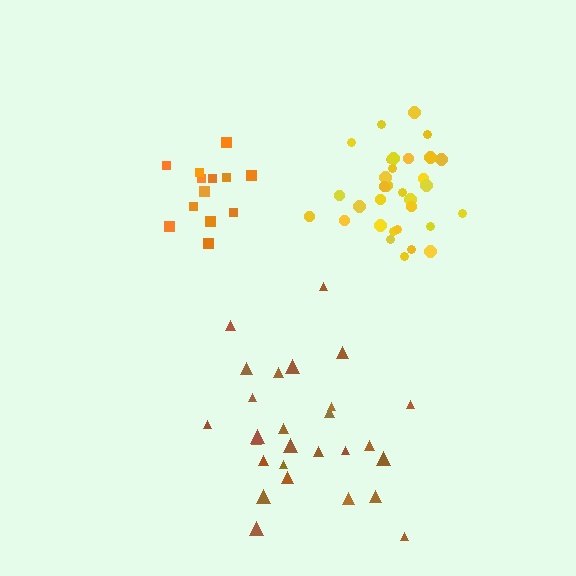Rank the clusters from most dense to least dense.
yellow, orange, brown.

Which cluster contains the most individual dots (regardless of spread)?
Yellow (32).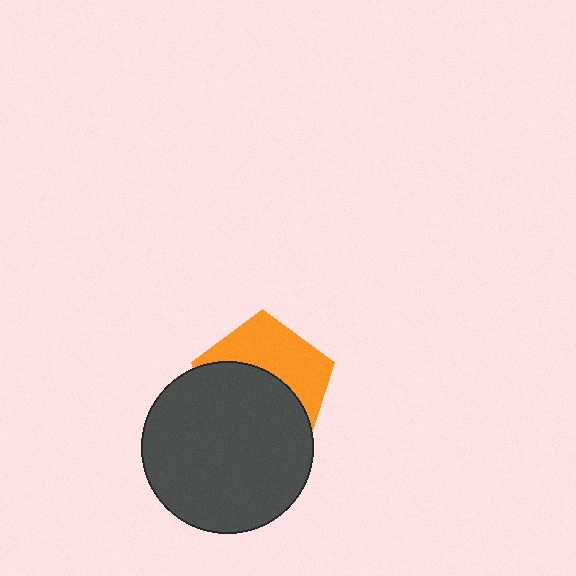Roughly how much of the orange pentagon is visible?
A small part of it is visible (roughly 44%).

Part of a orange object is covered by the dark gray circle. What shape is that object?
It is a pentagon.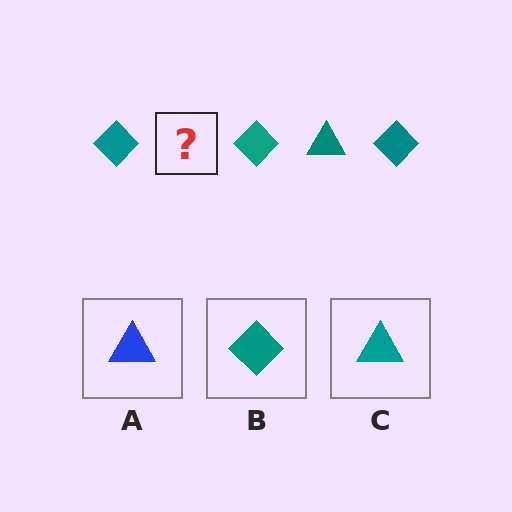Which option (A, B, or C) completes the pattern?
C.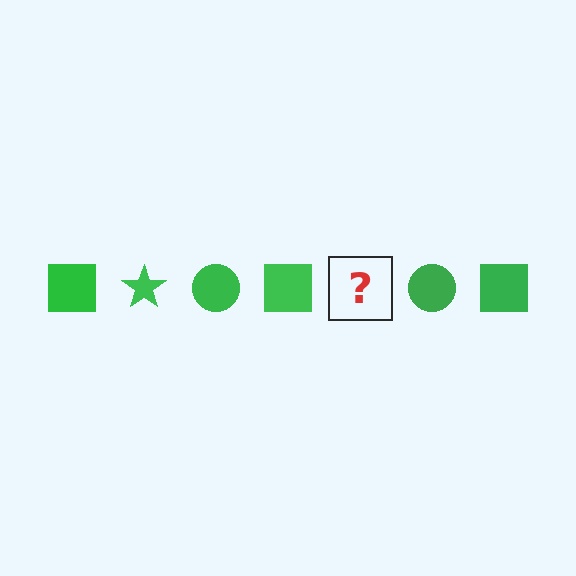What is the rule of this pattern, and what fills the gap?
The rule is that the pattern cycles through square, star, circle shapes in green. The gap should be filled with a green star.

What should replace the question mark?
The question mark should be replaced with a green star.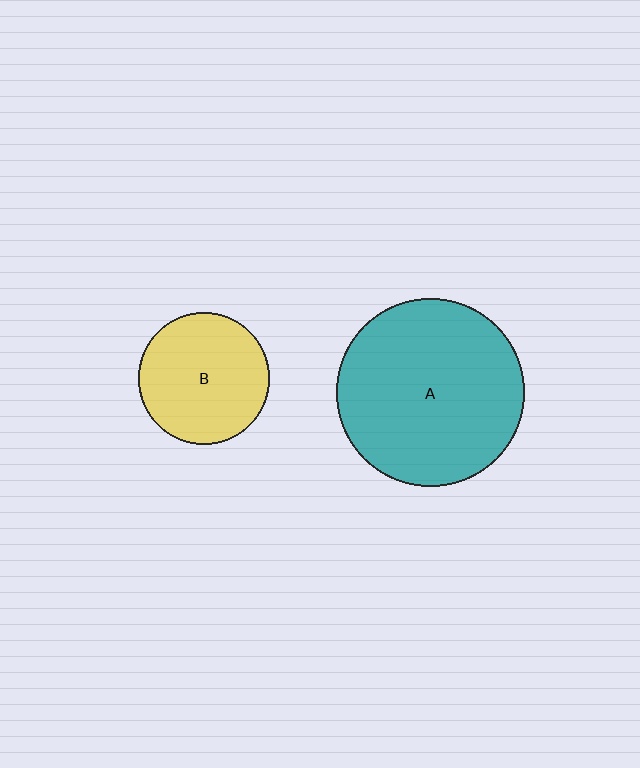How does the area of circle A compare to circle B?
Approximately 2.1 times.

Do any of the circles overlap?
No, none of the circles overlap.